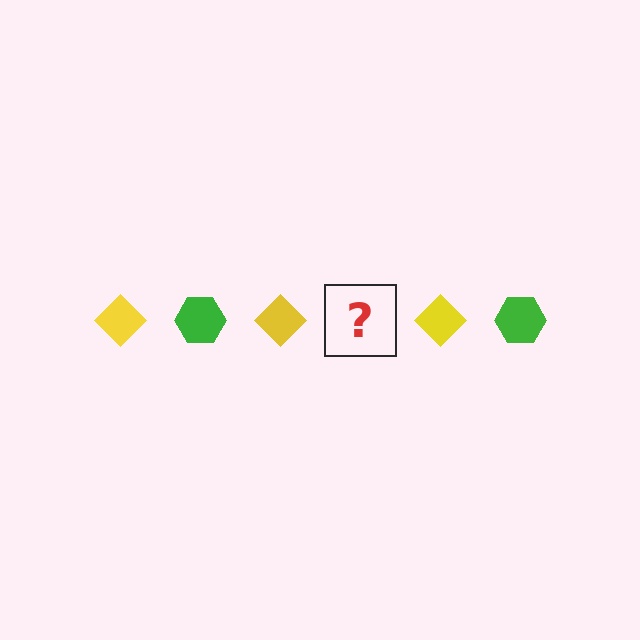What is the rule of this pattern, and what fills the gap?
The rule is that the pattern alternates between yellow diamond and green hexagon. The gap should be filled with a green hexagon.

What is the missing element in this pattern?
The missing element is a green hexagon.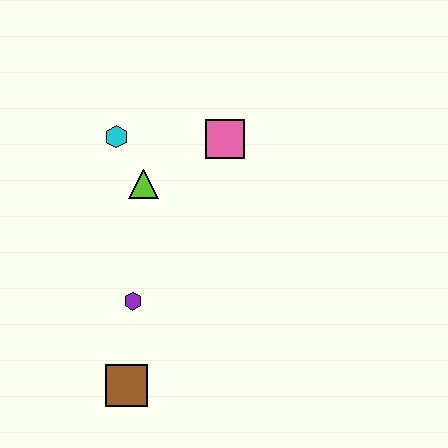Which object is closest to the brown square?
The purple hexagon is closest to the brown square.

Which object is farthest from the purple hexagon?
The pink square is farthest from the purple hexagon.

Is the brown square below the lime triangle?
Yes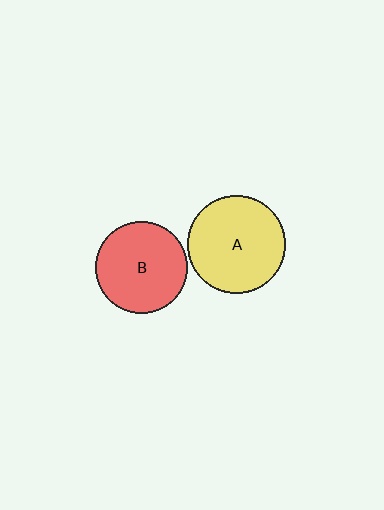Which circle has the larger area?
Circle A (yellow).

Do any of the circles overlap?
No, none of the circles overlap.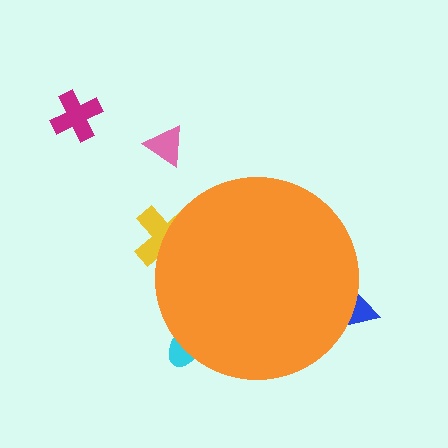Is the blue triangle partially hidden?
Yes, the blue triangle is partially hidden behind the orange circle.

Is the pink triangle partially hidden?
No, the pink triangle is fully visible.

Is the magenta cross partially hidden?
No, the magenta cross is fully visible.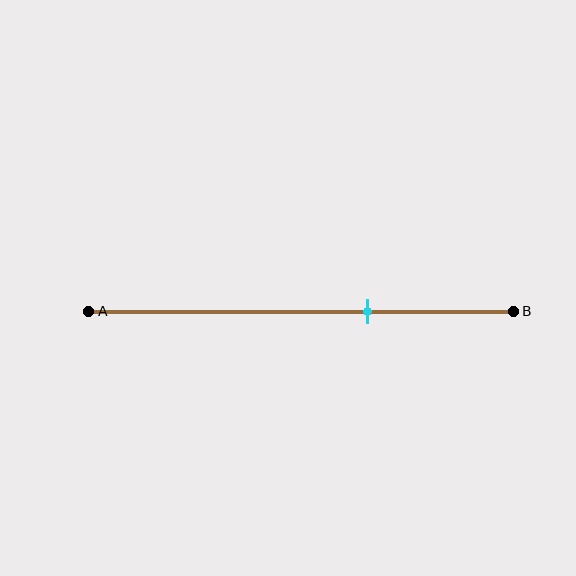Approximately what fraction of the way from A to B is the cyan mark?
The cyan mark is approximately 65% of the way from A to B.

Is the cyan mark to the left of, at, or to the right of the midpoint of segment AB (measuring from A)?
The cyan mark is to the right of the midpoint of segment AB.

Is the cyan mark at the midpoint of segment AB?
No, the mark is at about 65% from A, not at the 50% midpoint.